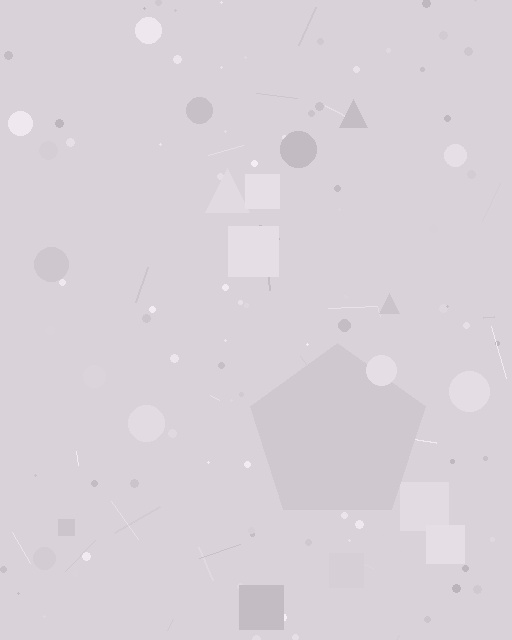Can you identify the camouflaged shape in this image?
The camouflaged shape is a pentagon.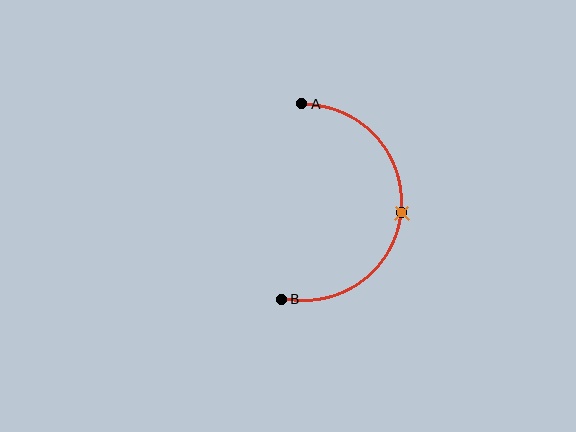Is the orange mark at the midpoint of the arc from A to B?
Yes. The orange mark lies on the arc at equal arc-length from both A and B — it is the arc midpoint.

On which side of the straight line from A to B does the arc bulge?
The arc bulges to the right of the straight line connecting A and B.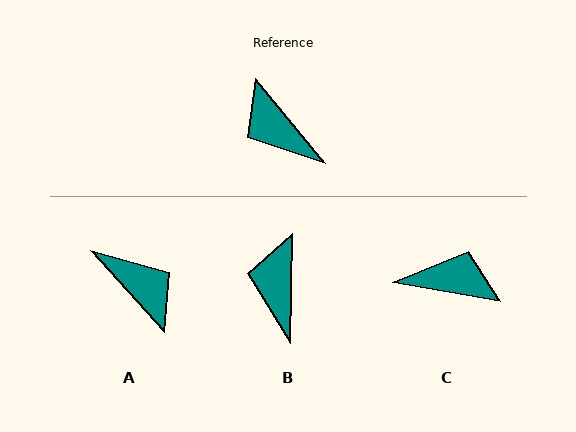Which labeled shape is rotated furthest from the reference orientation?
A, about 178 degrees away.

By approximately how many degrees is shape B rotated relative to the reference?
Approximately 41 degrees clockwise.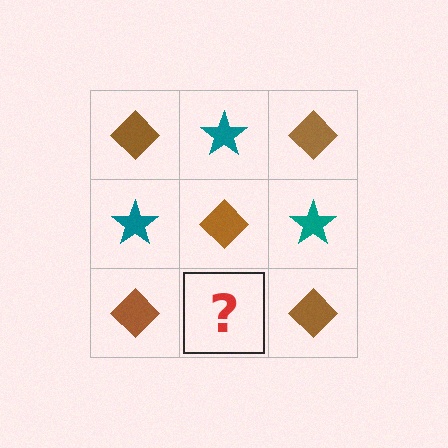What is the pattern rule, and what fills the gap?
The rule is that it alternates brown diamond and teal star in a checkerboard pattern. The gap should be filled with a teal star.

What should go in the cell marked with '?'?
The missing cell should contain a teal star.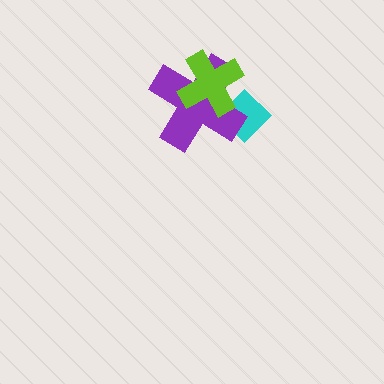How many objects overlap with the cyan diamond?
2 objects overlap with the cyan diamond.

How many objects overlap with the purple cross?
2 objects overlap with the purple cross.